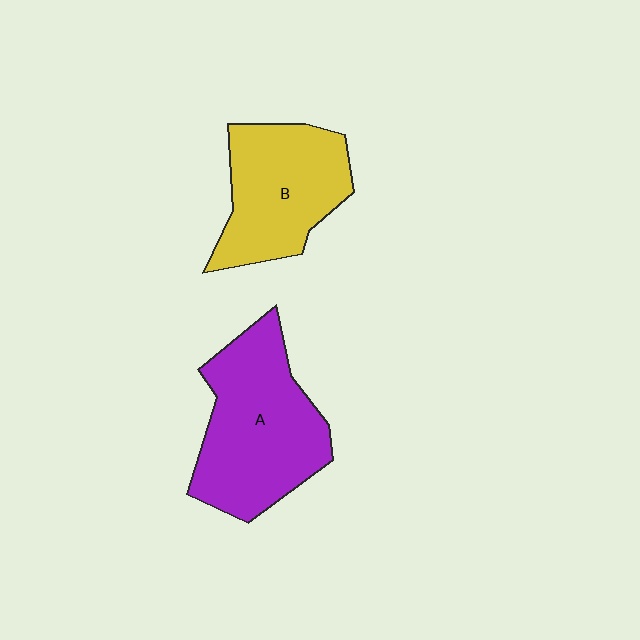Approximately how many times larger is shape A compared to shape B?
Approximately 1.3 times.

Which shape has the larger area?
Shape A (purple).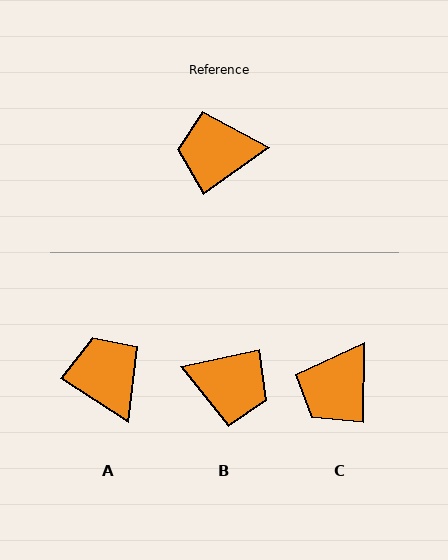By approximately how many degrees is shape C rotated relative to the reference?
Approximately 54 degrees counter-clockwise.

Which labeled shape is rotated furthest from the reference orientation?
B, about 157 degrees away.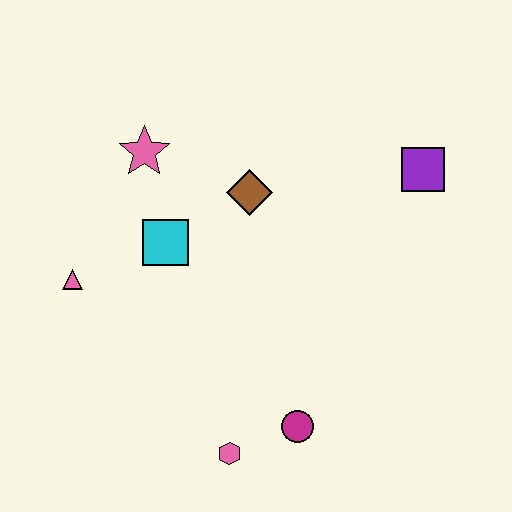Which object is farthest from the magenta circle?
The pink star is farthest from the magenta circle.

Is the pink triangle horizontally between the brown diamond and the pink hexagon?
No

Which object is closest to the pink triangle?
The cyan square is closest to the pink triangle.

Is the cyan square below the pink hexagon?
No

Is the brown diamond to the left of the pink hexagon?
No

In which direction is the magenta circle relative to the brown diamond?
The magenta circle is below the brown diamond.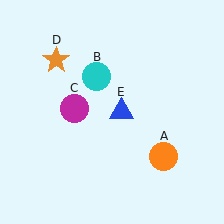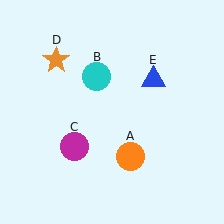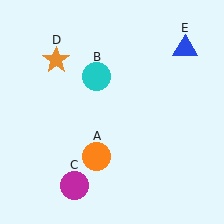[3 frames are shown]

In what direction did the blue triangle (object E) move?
The blue triangle (object E) moved up and to the right.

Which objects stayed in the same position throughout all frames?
Cyan circle (object B) and orange star (object D) remained stationary.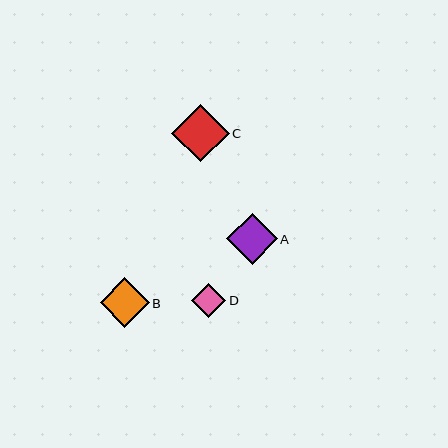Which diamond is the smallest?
Diamond D is the smallest with a size of approximately 34 pixels.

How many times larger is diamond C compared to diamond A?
Diamond C is approximately 1.1 times the size of diamond A.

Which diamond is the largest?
Diamond C is the largest with a size of approximately 57 pixels.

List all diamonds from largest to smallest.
From largest to smallest: C, A, B, D.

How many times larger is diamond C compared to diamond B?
Diamond C is approximately 1.2 times the size of diamond B.